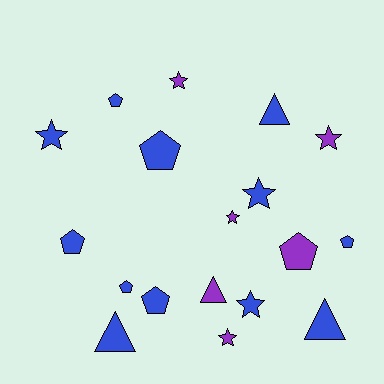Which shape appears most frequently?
Pentagon, with 7 objects.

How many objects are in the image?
There are 18 objects.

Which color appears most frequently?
Blue, with 12 objects.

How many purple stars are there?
There are 4 purple stars.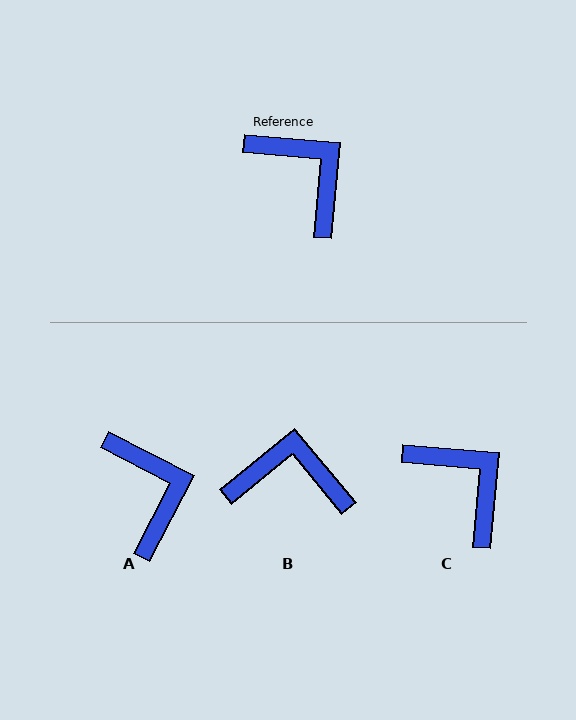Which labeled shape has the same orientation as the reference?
C.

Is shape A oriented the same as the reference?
No, it is off by about 22 degrees.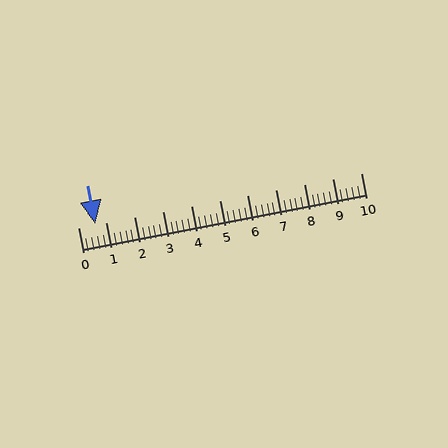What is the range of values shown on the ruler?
The ruler shows values from 0 to 10.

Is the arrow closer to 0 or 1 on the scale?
The arrow is closer to 1.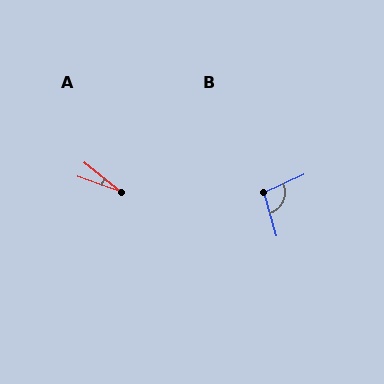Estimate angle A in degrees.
Approximately 20 degrees.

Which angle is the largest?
B, at approximately 98 degrees.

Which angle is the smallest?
A, at approximately 20 degrees.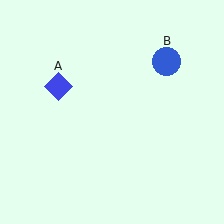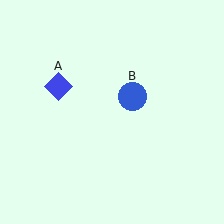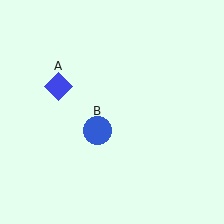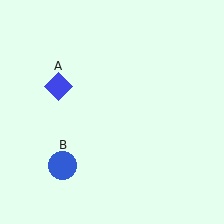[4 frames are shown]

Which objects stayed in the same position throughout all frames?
Blue diamond (object A) remained stationary.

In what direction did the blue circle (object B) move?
The blue circle (object B) moved down and to the left.